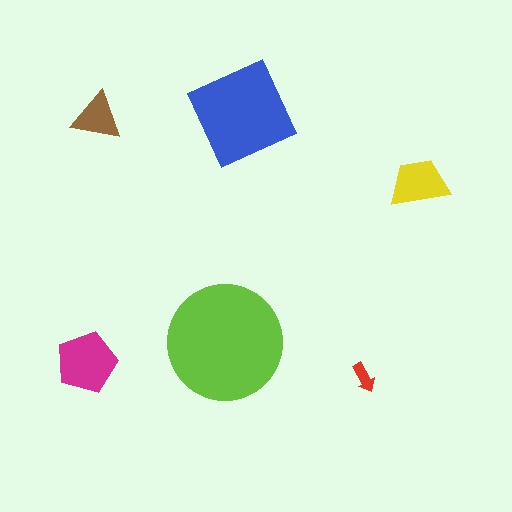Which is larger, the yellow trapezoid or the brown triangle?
The yellow trapezoid.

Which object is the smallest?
The red arrow.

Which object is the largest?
The lime circle.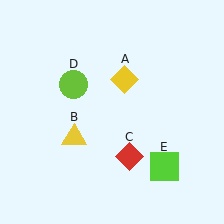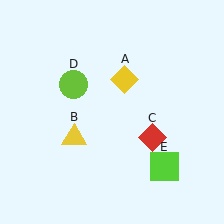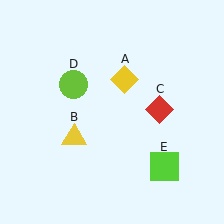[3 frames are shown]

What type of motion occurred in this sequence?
The red diamond (object C) rotated counterclockwise around the center of the scene.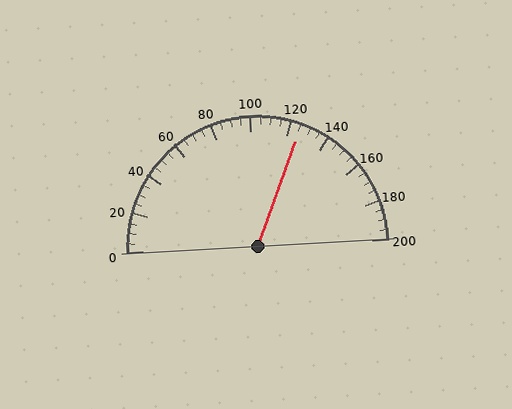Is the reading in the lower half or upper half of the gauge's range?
The reading is in the upper half of the range (0 to 200).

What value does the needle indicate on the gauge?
The needle indicates approximately 125.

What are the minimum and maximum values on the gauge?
The gauge ranges from 0 to 200.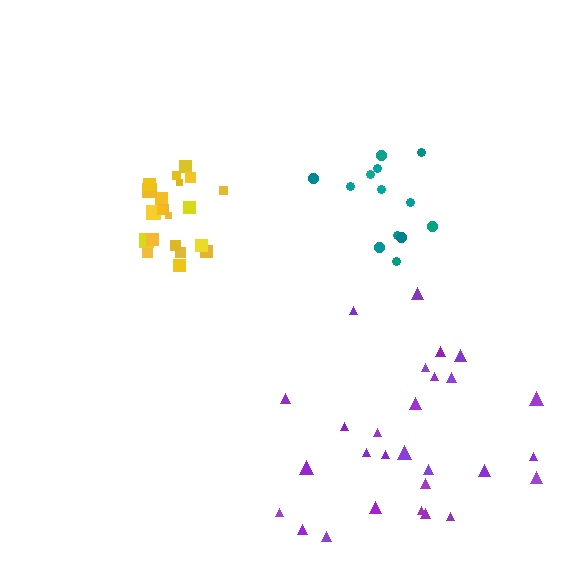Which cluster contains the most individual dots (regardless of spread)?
Purple (28).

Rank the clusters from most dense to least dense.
yellow, teal, purple.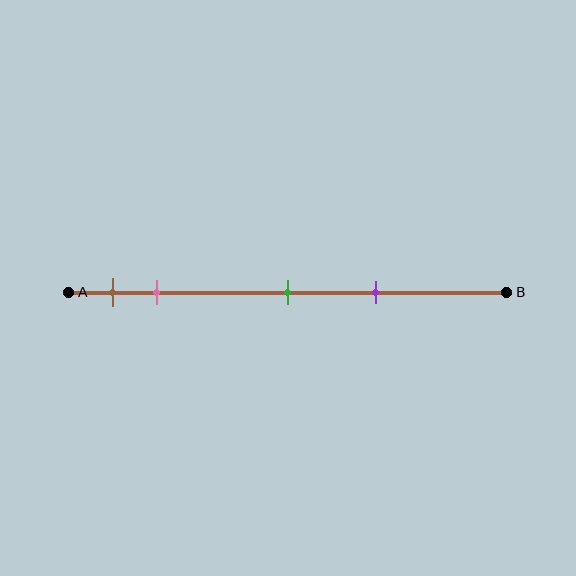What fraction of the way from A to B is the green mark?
The green mark is approximately 50% (0.5) of the way from A to B.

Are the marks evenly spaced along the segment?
No, the marks are not evenly spaced.